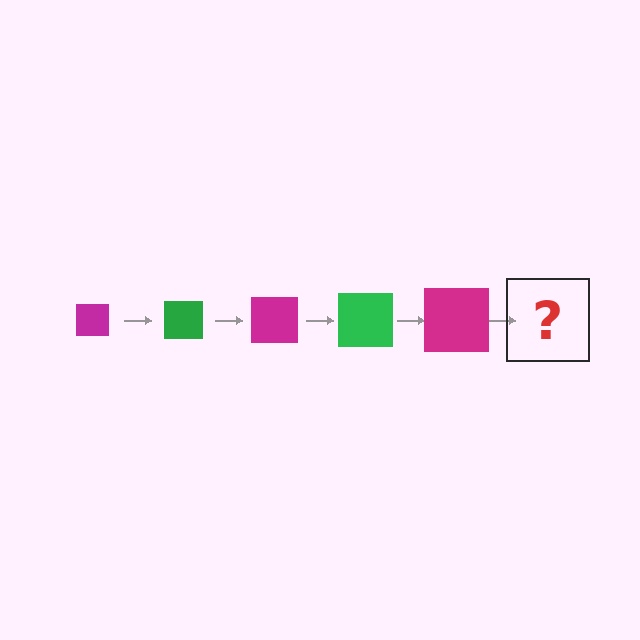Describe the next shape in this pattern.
It should be a green square, larger than the previous one.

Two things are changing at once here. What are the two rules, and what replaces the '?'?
The two rules are that the square grows larger each step and the color cycles through magenta and green. The '?' should be a green square, larger than the previous one.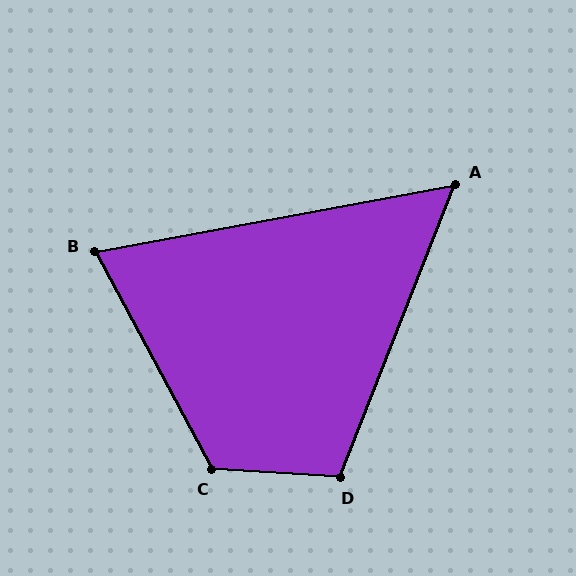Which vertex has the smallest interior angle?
A, at approximately 58 degrees.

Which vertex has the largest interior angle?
C, at approximately 122 degrees.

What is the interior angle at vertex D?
Approximately 108 degrees (obtuse).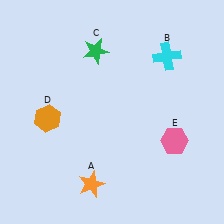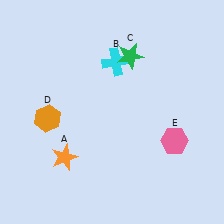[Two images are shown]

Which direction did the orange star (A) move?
The orange star (A) moved left.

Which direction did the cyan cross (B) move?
The cyan cross (B) moved left.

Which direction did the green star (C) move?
The green star (C) moved right.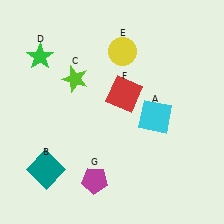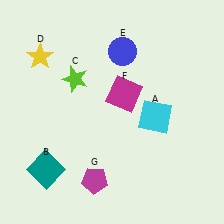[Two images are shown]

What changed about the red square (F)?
In Image 1, F is red. In Image 2, it changed to magenta.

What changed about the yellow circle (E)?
In Image 1, E is yellow. In Image 2, it changed to blue.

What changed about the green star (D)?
In Image 1, D is green. In Image 2, it changed to yellow.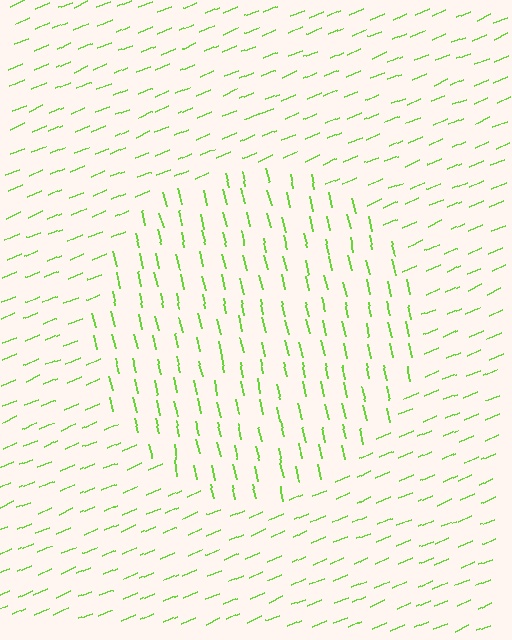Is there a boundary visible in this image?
Yes, there is a texture boundary formed by a change in line orientation.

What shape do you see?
I see a circle.